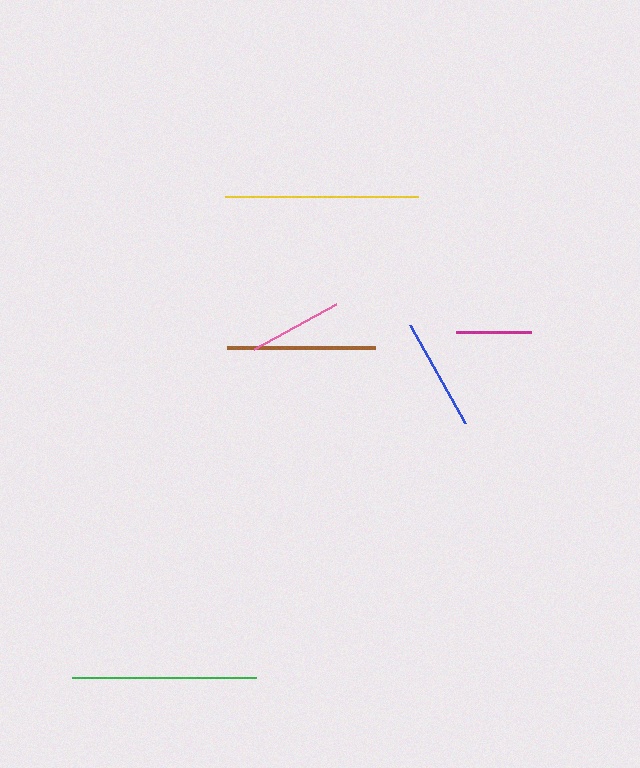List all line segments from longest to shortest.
From longest to shortest: yellow, green, brown, blue, pink, magenta.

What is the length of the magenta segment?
The magenta segment is approximately 75 pixels long.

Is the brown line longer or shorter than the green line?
The green line is longer than the brown line.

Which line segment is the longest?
The yellow line is the longest at approximately 194 pixels.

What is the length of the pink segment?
The pink segment is approximately 94 pixels long.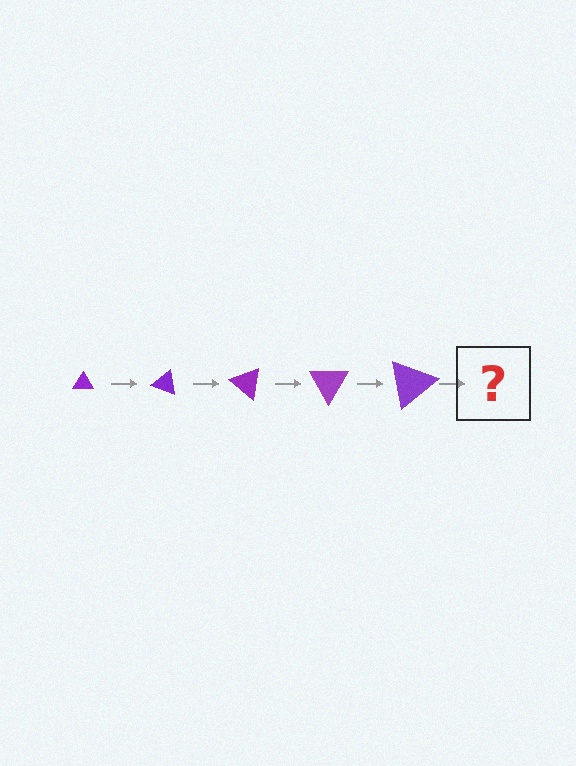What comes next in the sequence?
The next element should be a triangle, larger than the previous one and rotated 100 degrees from the start.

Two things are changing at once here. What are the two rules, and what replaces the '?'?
The two rules are that the triangle grows larger each step and it rotates 20 degrees each step. The '?' should be a triangle, larger than the previous one and rotated 100 degrees from the start.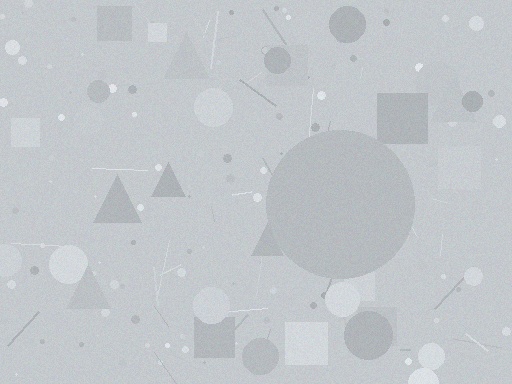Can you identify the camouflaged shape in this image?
The camouflaged shape is a circle.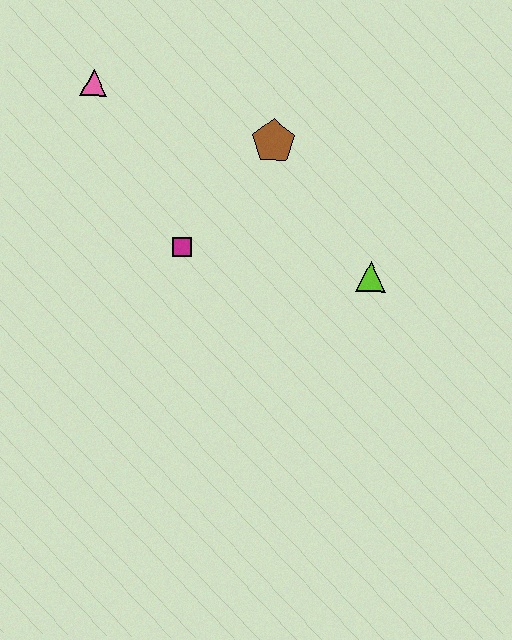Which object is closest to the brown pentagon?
The magenta square is closest to the brown pentagon.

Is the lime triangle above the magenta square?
No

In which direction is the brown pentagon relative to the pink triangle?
The brown pentagon is to the right of the pink triangle.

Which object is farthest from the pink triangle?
The lime triangle is farthest from the pink triangle.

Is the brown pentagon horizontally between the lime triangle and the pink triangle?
Yes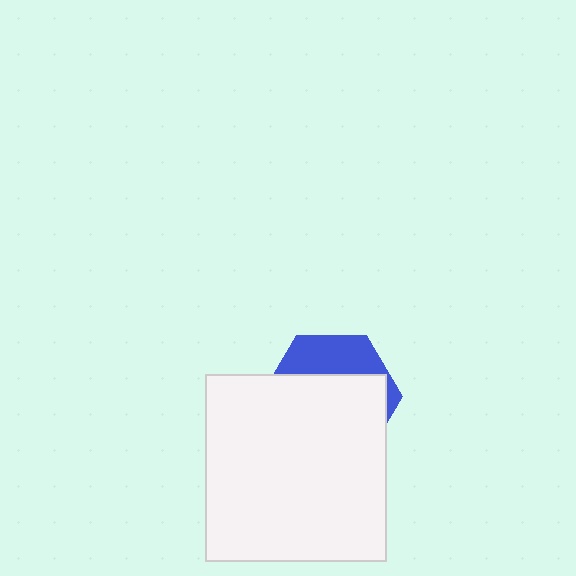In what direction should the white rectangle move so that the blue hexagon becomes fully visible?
The white rectangle should move down. That is the shortest direction to clear the overlap and leave the blue hexagon fully visible.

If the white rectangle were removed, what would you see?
You would see the complete blue hexagon.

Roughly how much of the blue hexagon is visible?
A small part of it is visible (roughly 30%).